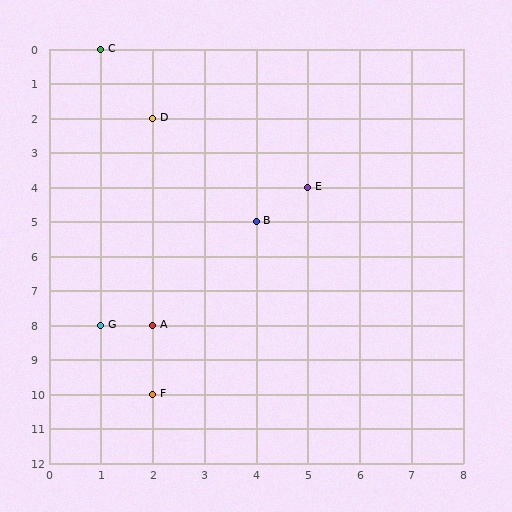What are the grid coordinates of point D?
Point D is at grid coordinates (2, 2).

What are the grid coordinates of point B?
Point B is at grid coordinates (4, 5).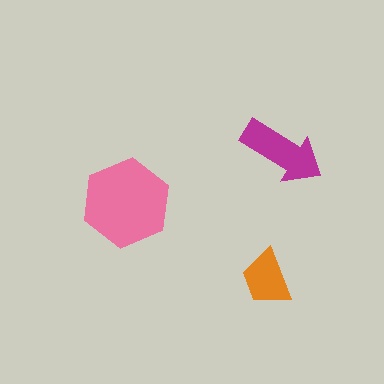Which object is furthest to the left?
The pink hexagon is leftmost.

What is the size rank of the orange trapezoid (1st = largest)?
3rd.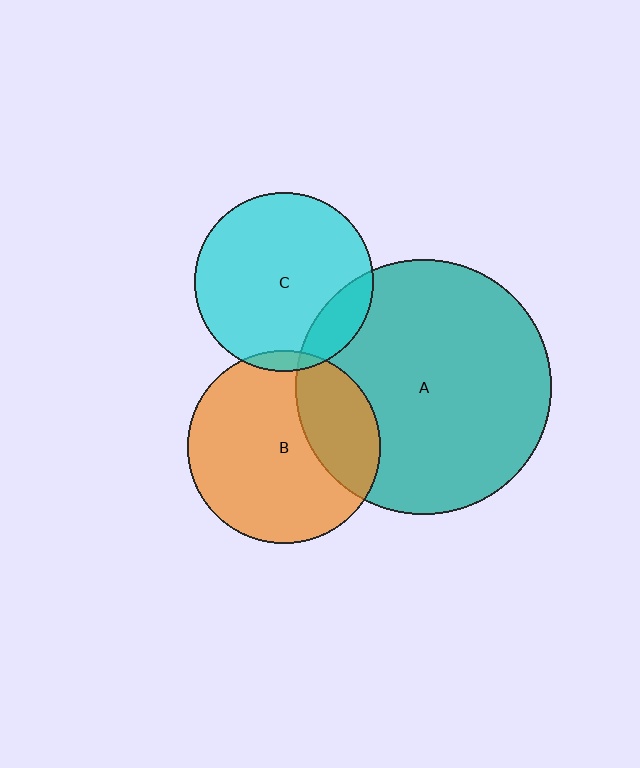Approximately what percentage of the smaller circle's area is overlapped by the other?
Approximately 30%.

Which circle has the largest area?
Circle A (teal).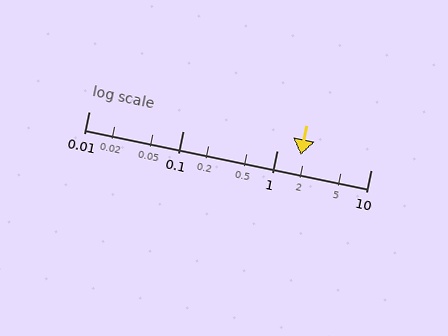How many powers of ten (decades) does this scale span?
The scale spans 3 decades, from 0.01 to 10.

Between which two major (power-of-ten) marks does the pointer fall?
The pointer is between 1 and 10.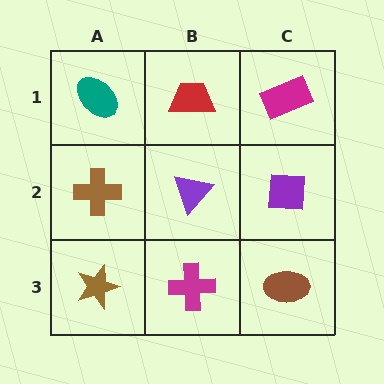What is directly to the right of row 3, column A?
A magenta cross.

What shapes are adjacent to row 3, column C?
A purple square (row 2, column C), a magenta cross (row 3, column B).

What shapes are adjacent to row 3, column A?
A brown cross (row 2, column A), a magenta cross (row 3, column B).